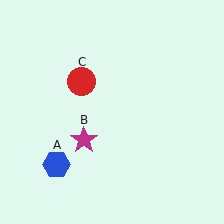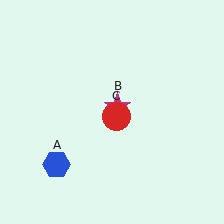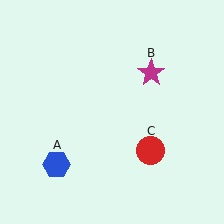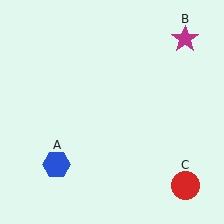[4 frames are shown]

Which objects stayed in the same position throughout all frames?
Blue hexagon (object A) remained stationary.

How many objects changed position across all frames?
2 objects changed position: magenta star (object B), red circle (object C).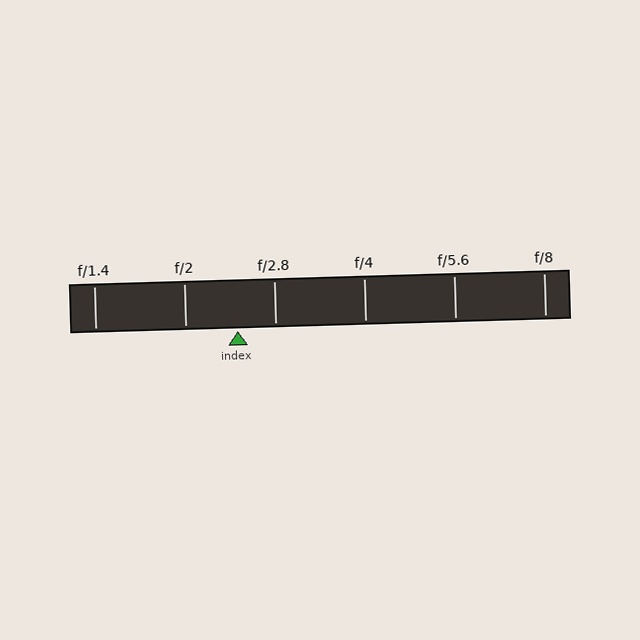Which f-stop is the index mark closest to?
The index mark is closest to f/2.8.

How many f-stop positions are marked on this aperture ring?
There are 6 f-stop positions marked.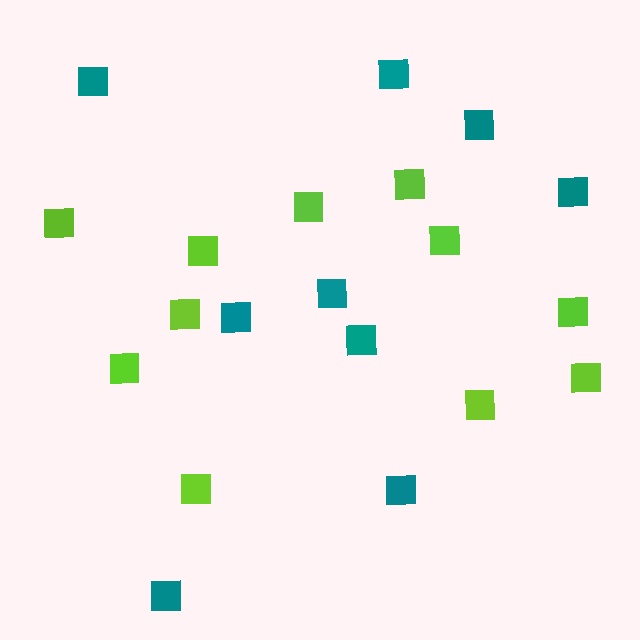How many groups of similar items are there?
There are 2 groups: one group of teal squares (9) and one group of lime squares (11).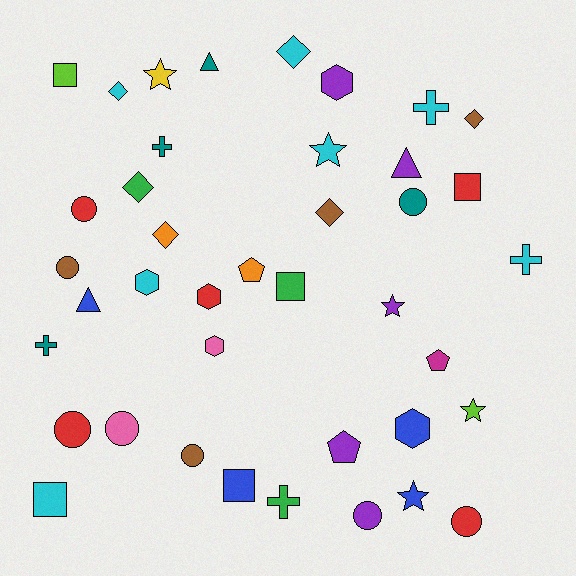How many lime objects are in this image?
There are 2 lime objects.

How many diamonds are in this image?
There are 6 diamonds.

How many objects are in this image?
There are 40 objects.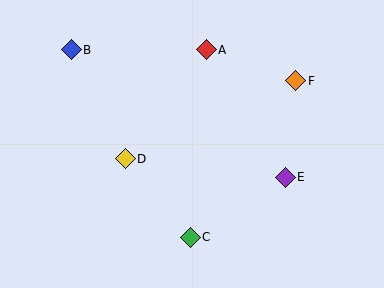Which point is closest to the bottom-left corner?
Point D is closest to the bottom-left corner.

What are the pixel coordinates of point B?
Point B is at (71, 50).